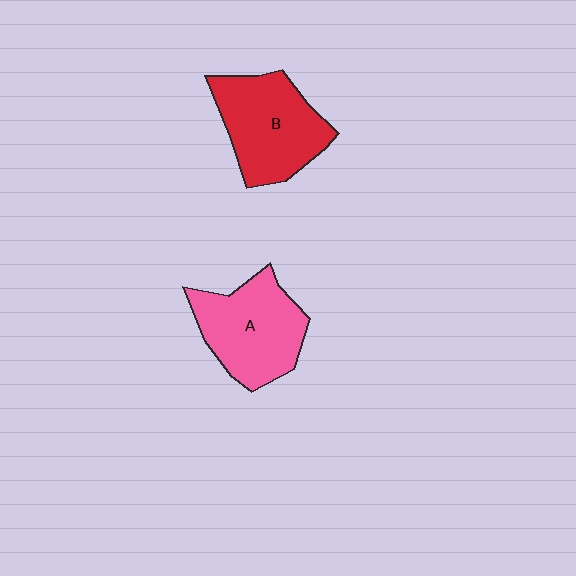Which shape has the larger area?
Shape B (red).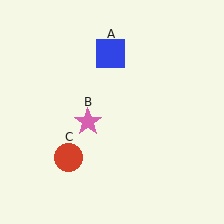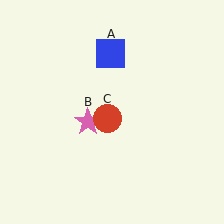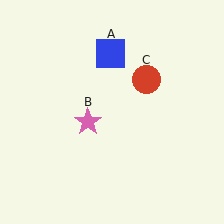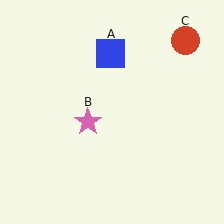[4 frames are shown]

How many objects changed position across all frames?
1 object changed position: red circle (object C).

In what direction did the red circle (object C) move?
The red circle (object C) moved up and to the right.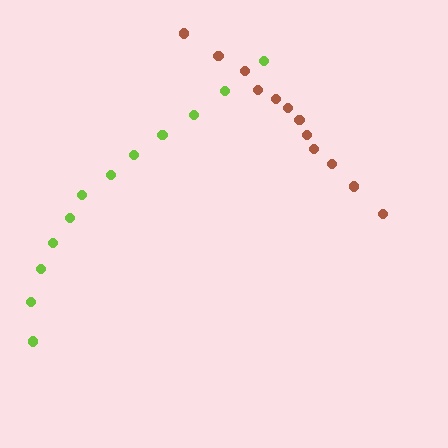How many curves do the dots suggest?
There are 2 distinct paths.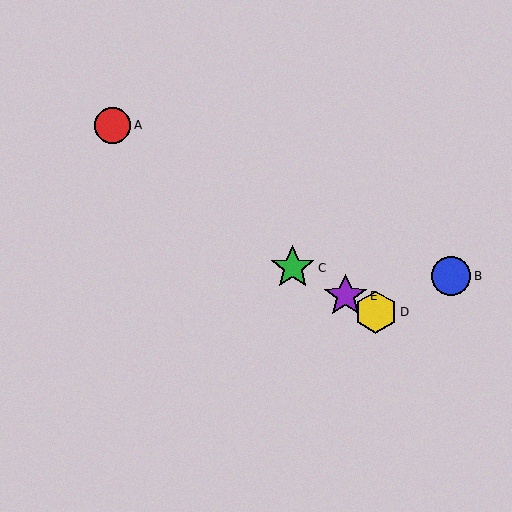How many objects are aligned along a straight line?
3 objects (C, D, E) are aligned along a straight line.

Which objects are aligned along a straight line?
Objects C, D, E are aligned along a straight line.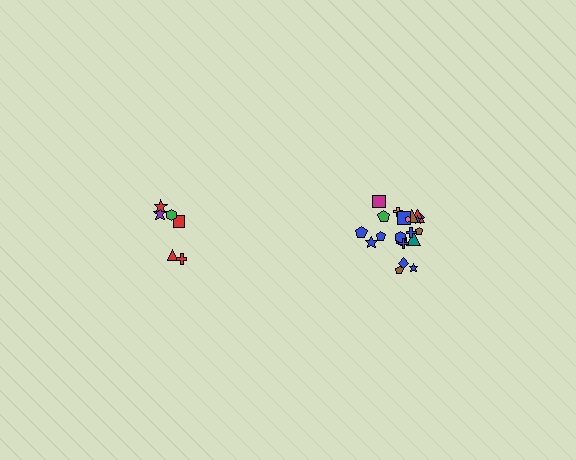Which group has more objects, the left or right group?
The right group.